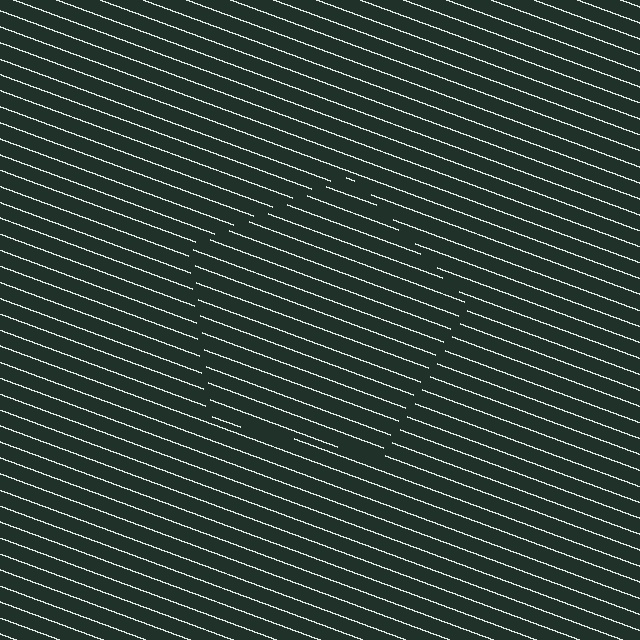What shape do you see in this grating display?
An illusory pentagon. The interior of the shape contains the same grating, shifted by half a period — the contour is defined by the phase discontinuity where line-ends from the inner and outer gratings abut.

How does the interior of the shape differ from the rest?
The interior of the shape contains the same grating, shifted by half a period — the contour is defined by the phase discontinuity where line-ends from the inner and outer gratings abut.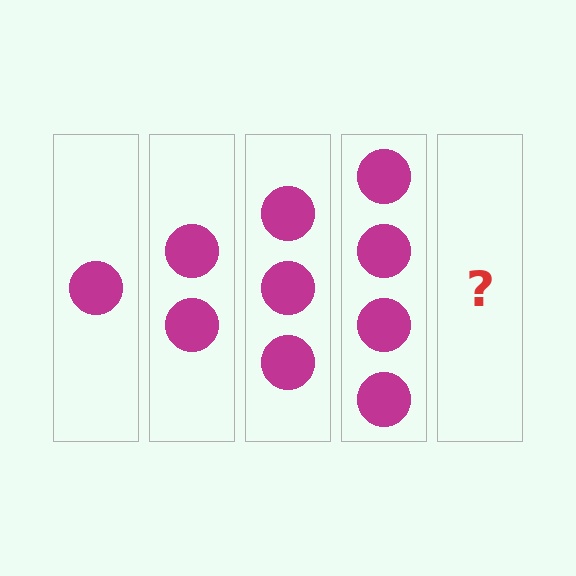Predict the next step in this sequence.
The next step is 5 circles.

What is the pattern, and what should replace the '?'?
The pattern is that each step adds one more circle. The '?' should be 5 circles.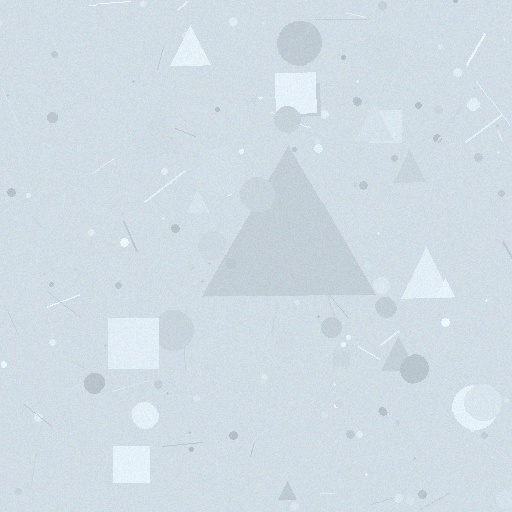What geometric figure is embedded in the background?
A triangle is embedded in the background.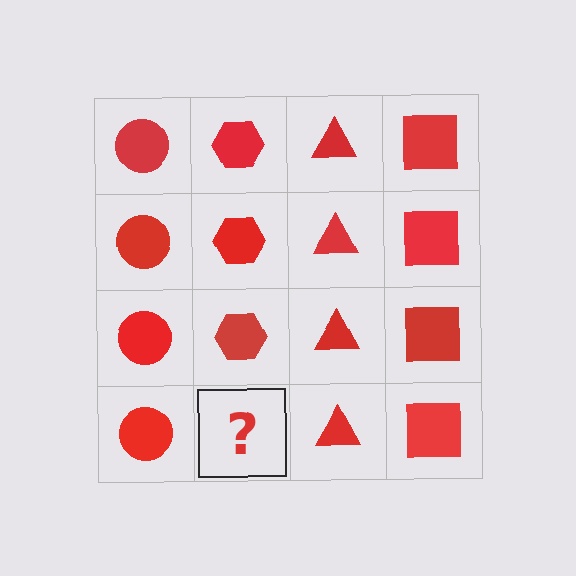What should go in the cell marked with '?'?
The missing cell should contain a red hexagon.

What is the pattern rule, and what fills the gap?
The rule is that each column has a consistent shape. The gap should be filled with a red hexagon.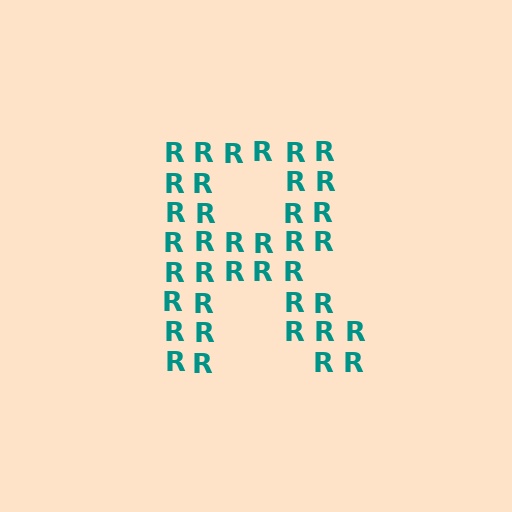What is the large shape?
The large shape is the letter R.